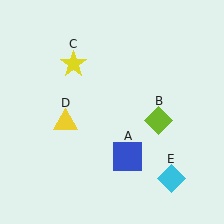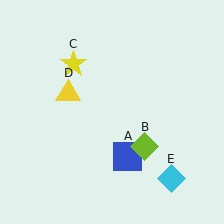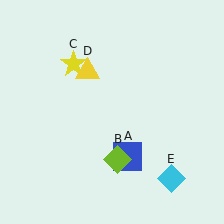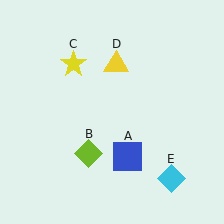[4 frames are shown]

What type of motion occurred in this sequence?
The lime diamond (object B), yellow triangle (object D) rotated clockwise around the center of the scene.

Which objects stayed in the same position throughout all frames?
Blue square (object A) and yellow star (object C) and cyan diamond (object E) remained stationary.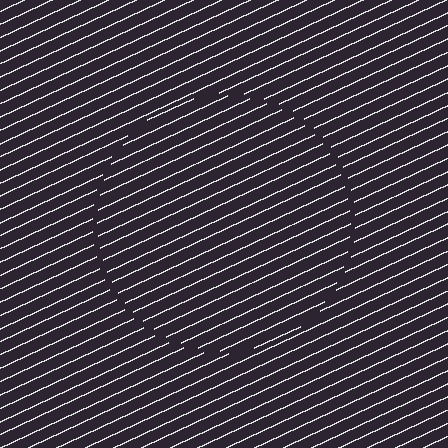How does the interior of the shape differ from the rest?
The interior of the shape contains the same grating, shifted by half a period — the contour is defined by the phase discontinuity where line-ends from the inner and outer gratings abut.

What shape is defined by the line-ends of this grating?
An illusory circle. The interior of the shape contains the same grating, shifted by half a period — the contour is defined by the phase discontinuity where line-ends from the inner and outer gratings abut.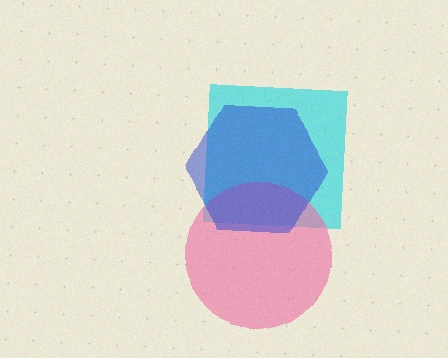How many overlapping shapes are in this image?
There are 3 overlapping shapes in the image.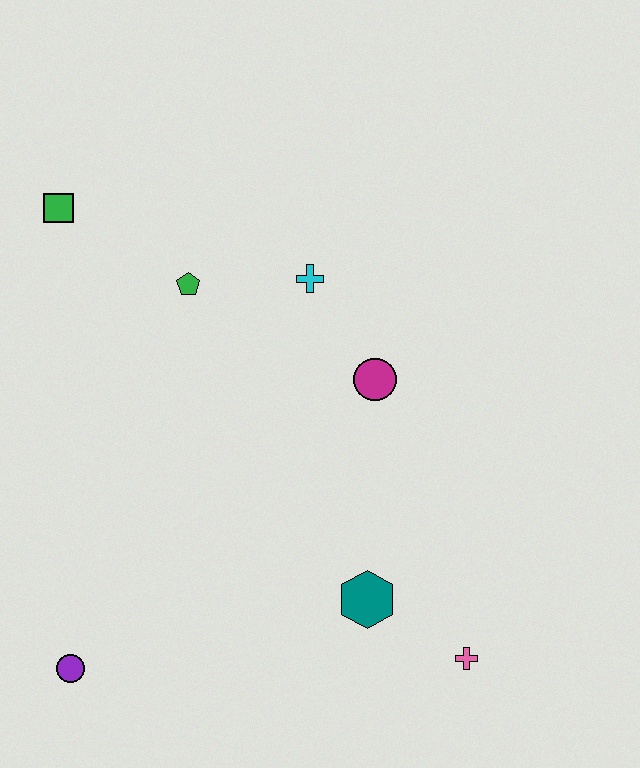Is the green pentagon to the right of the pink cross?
No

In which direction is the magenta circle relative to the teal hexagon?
The magenta circle is above the teal hexagon.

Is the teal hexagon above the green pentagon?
No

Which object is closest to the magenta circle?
The cyan cross is closest to the magenta circle.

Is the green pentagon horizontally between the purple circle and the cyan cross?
Yes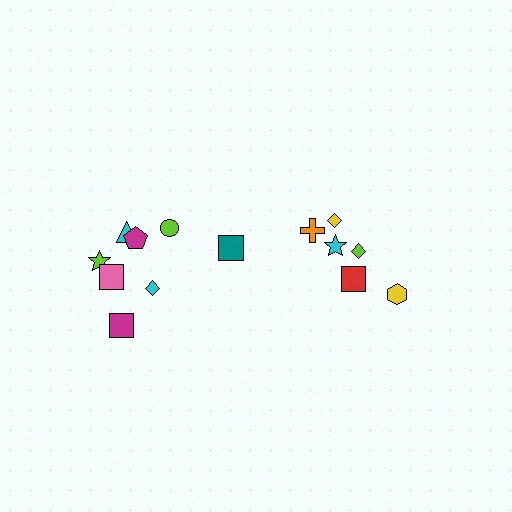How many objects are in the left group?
There are 8 objects.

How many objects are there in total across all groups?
There are 14 objects.